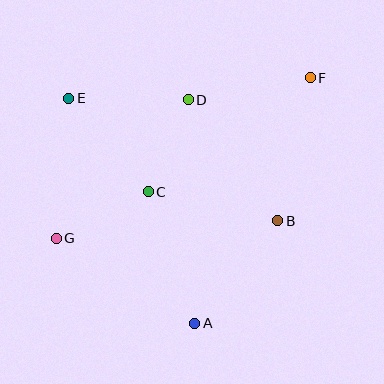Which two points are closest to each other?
Points C and D are closest to each other.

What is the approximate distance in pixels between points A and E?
The distance between A and E is approximately 258 pixels.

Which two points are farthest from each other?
Points F and G are farthest from each other.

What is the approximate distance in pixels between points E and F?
The distance between E and F is approximately 242 pixels.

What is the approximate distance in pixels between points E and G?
The distance between E and G is approximately 141 pixels.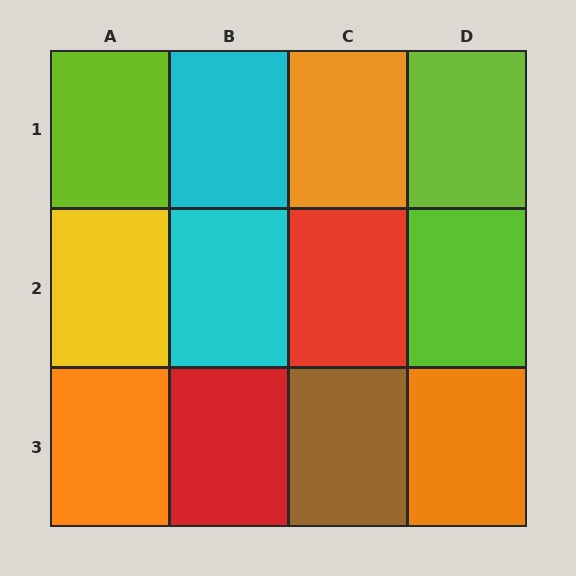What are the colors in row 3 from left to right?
Orange, red, brown, orange.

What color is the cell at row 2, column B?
Cyan.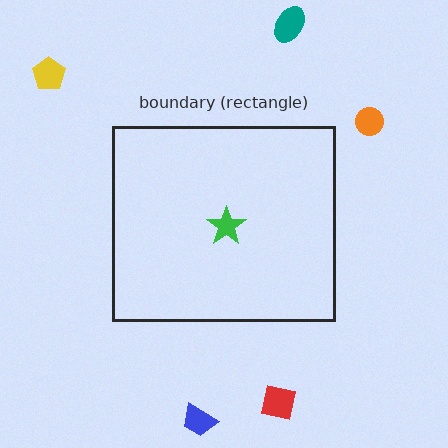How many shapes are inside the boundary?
1 inside, 5 outside.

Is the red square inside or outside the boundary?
Outside.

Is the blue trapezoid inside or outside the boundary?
Outside.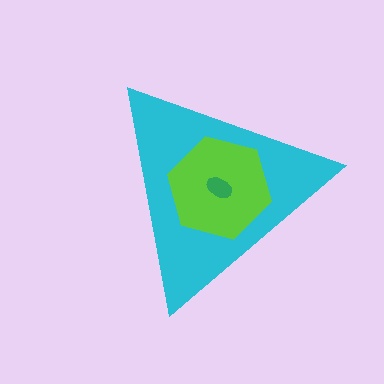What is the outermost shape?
The cyan triangle.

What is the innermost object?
The green ellipse.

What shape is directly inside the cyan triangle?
The lime hexagon.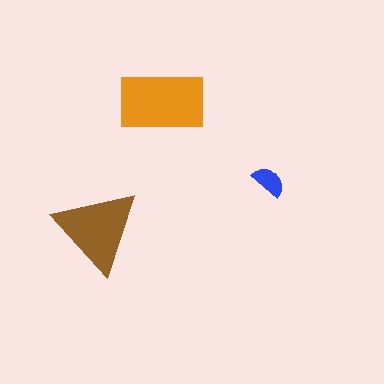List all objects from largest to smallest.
The orange rectangle, the brown triangle, the blue semicircle.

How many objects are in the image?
There are 3 objects in the image.